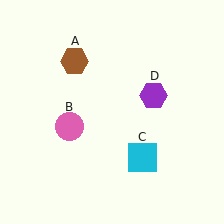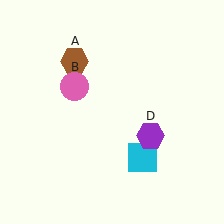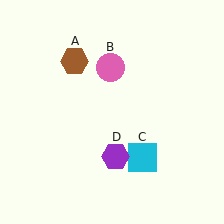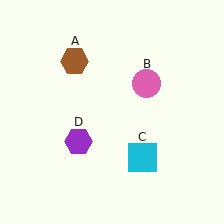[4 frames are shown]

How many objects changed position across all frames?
2 objects changed position: pink circle (object B), purple hexagon (object D).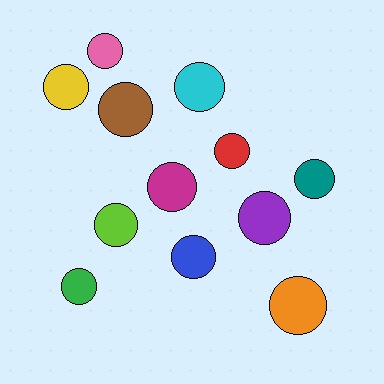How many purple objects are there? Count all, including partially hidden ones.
There is 1 purple object.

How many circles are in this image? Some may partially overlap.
There are 12 circles.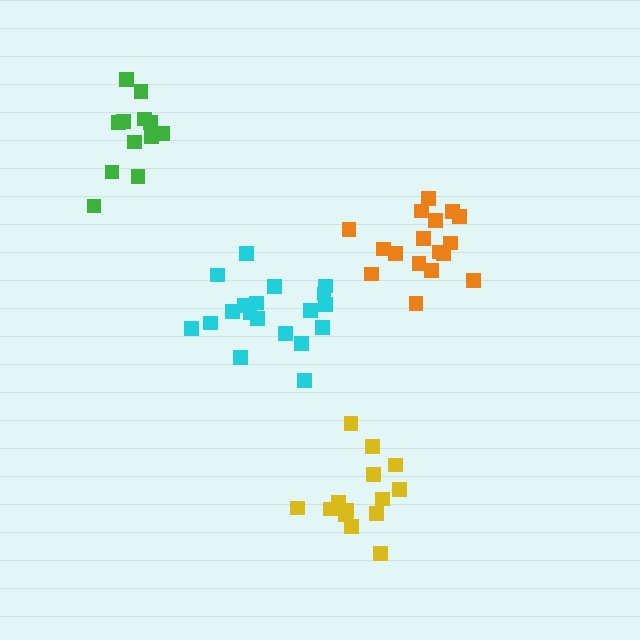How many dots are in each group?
Group 1: 19 dots, Group 2: 13 dots, Group 3: 17 dots, Group 4: 14 dots (63 total).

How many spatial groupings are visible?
There are 4 spatial groupings.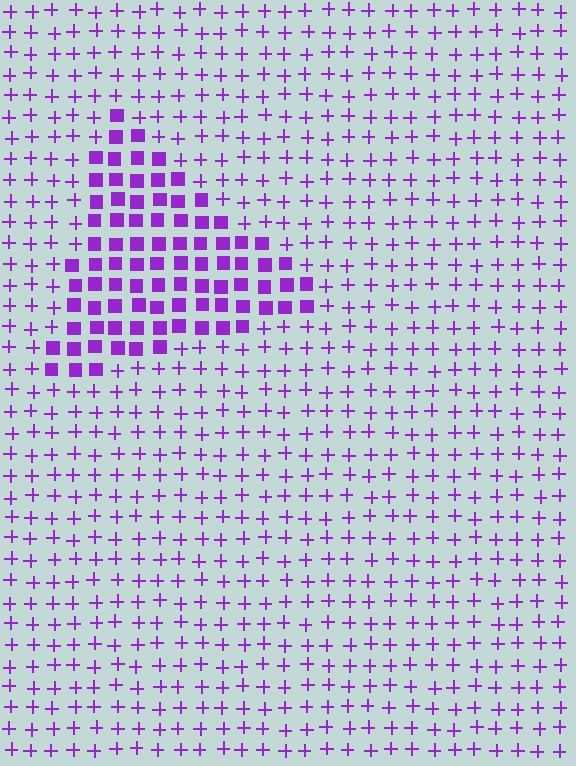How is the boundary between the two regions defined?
The boundary is defined by a change in element shape: squares inside vs. plus signs outside. All elements share the same color and spacing.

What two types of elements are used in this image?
The image uses squares inside the triangle region and plus signs outside it.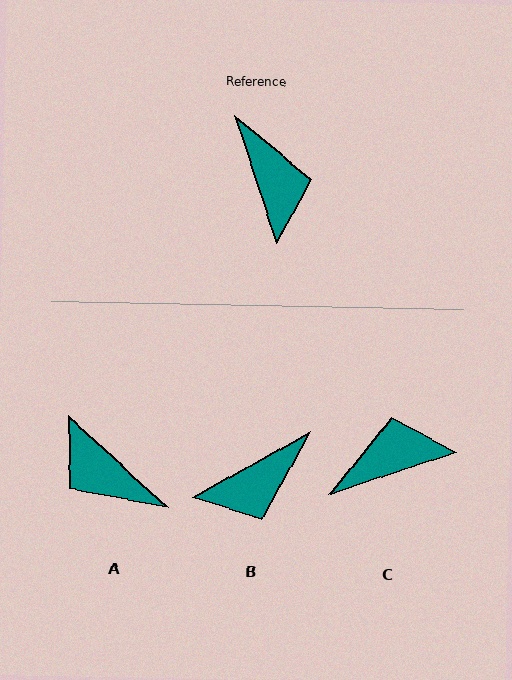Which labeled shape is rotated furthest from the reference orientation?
A, about 151 degrees away.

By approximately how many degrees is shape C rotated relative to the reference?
Approximately 90 degrees counter-clockwise.